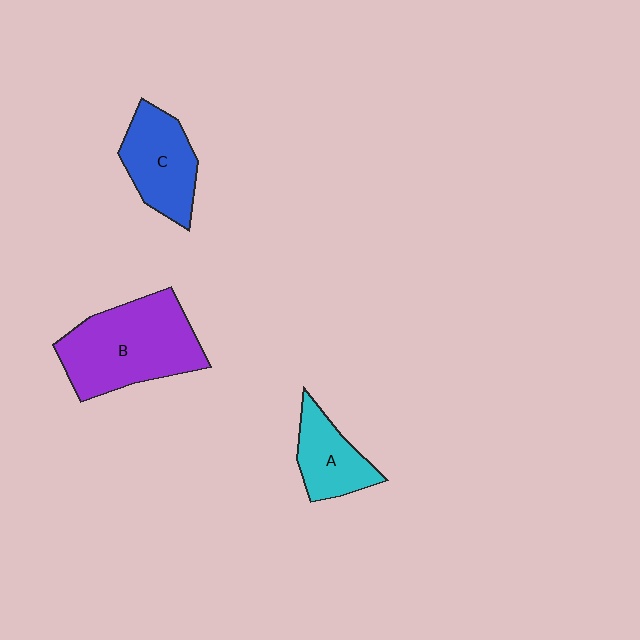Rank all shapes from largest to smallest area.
From largest to smallest: B (purple), C (blue), A (cyan).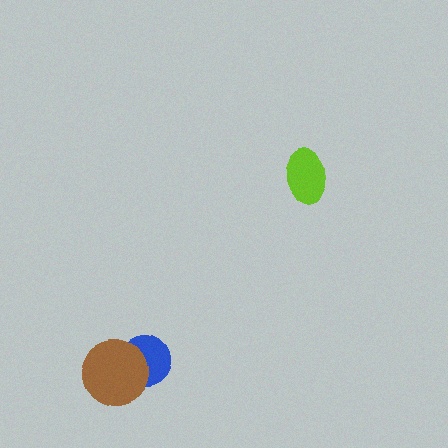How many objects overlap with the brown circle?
1 object overlaps with the brown circle.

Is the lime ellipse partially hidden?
No, no other shape covers it.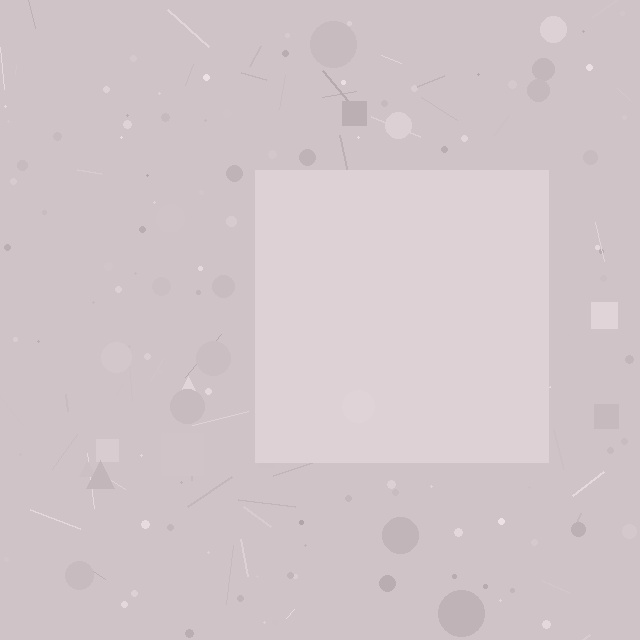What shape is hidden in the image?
A square is hidden in the image.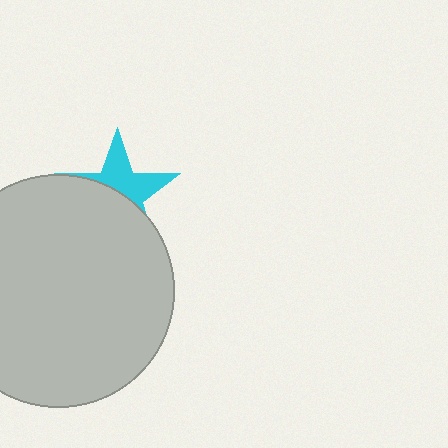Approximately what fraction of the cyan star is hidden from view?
Roughly 56% of the cyan star is hidden behind the light gray circle.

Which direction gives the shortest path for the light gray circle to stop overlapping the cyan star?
Moving down gives the shortest separation.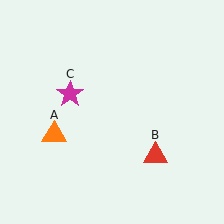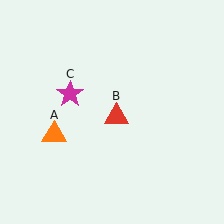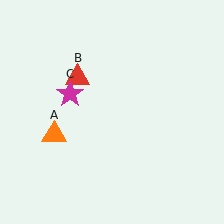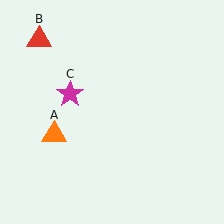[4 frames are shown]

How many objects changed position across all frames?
1 object changed position: red triangle (object B).